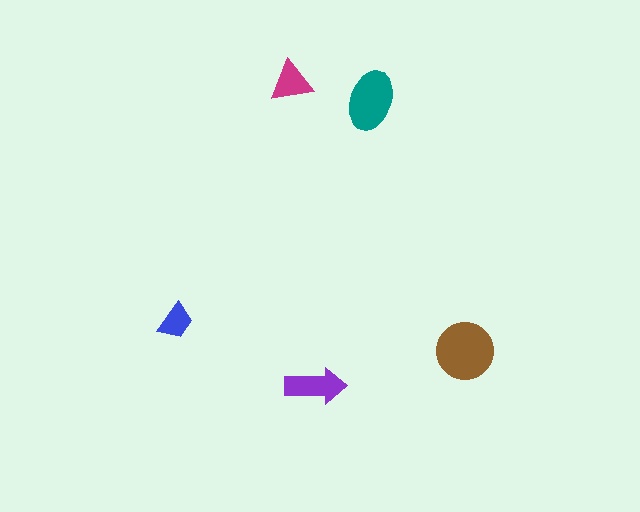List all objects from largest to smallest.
The brown circle, the teal ellipse, the purple arrow, the magenta triangle, the blue trapezoid.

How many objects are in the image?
There are 5 objects in the image.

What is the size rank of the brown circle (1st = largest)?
1st.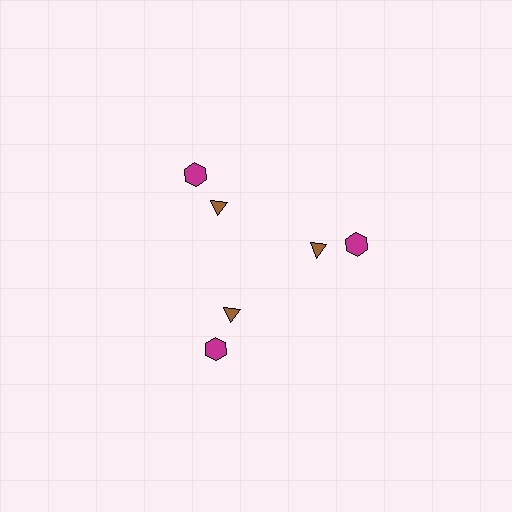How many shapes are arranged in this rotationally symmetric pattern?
There are 6 shapes, arranged in 3 groups of 2.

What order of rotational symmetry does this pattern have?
This pattern has 3-fold rotational symmetry.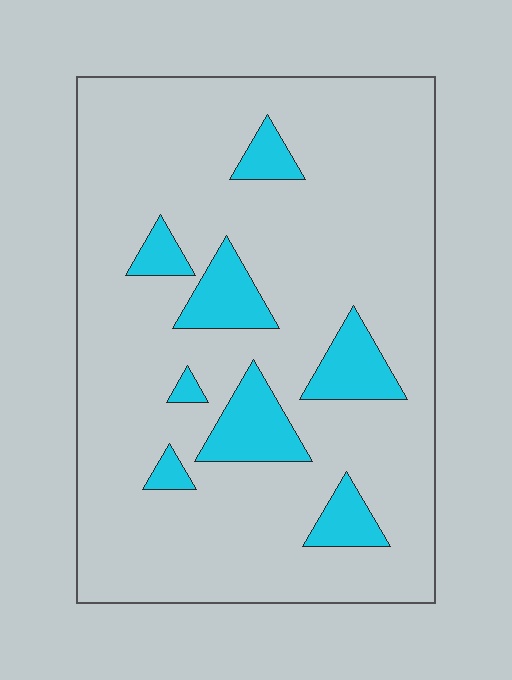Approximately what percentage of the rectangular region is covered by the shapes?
Approximately 15%.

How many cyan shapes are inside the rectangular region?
8.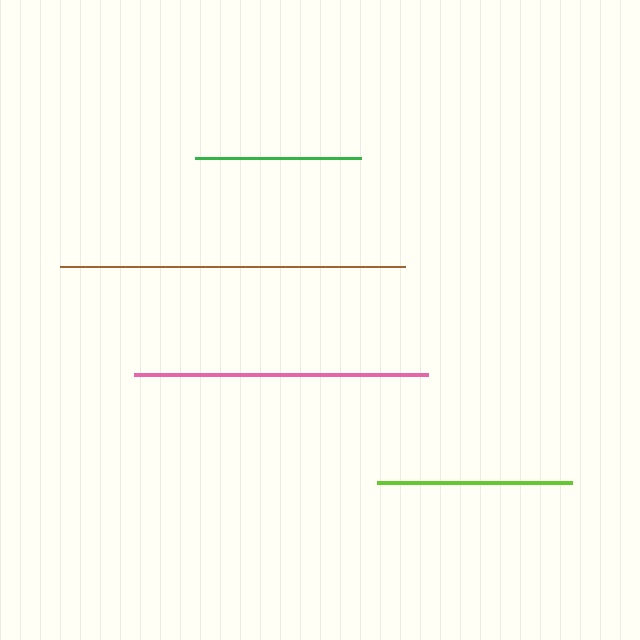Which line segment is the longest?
The brown line is the longest at approximately 345 pixels.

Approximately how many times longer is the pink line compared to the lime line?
The pink line is approximately 1.5 times the length of the lime line.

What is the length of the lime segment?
The lime segment is approximately 195 pixels long.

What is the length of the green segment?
The green segment is approximately 166 pixels long.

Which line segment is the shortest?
The green line is the shortest at approximately 166 pixels.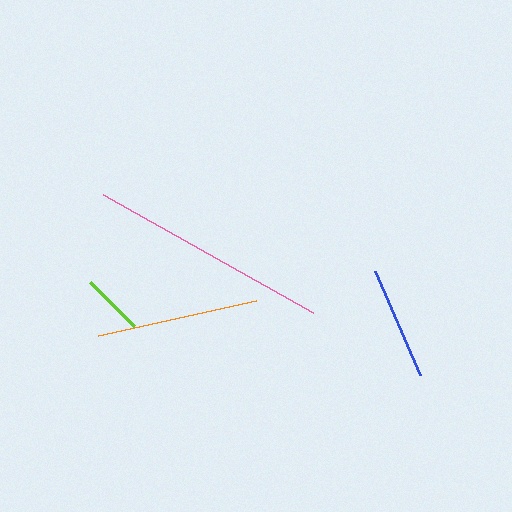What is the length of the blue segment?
The blue segment is approximately 113 pixels long.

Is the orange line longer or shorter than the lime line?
The orange line is longer than the lime line.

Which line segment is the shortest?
The lime line is the shortest at approximately 62 pixels.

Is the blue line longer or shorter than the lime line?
The blue line is longer than the lime line.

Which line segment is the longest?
The pink line is the longest at approximately 241 pixels.